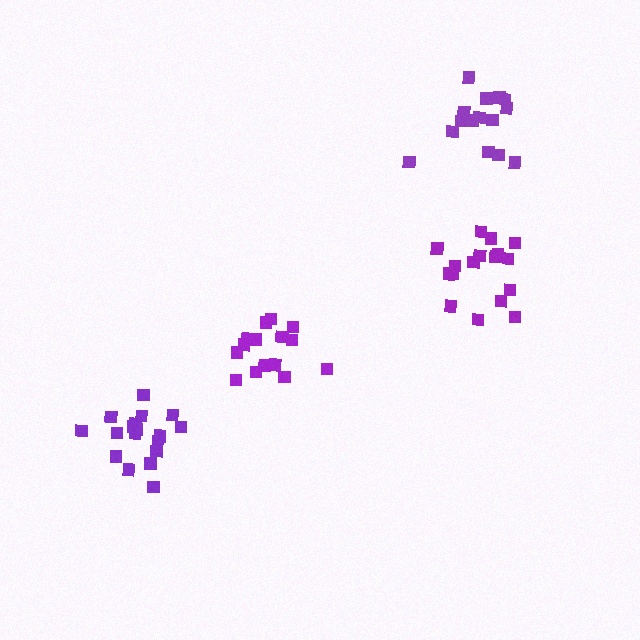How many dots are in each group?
Group 1: 15 dots, Group 2: 18 dots, Group 3: 17 dots, Group 4: 15 dots (65 total).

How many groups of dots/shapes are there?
There are 4 groups.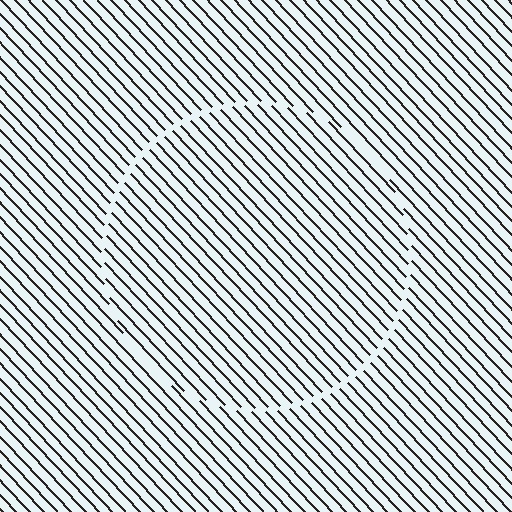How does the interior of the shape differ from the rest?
The interior of the shape contains the same grating, shifted by half a period — the contour is defined by the phase discontinuity where line-ends from the inner and outer gratings abut.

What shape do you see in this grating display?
An illusory circle. The interior of the shape contains the same grating, shifted by half a period — the contour is defined by the phase discontinuity where line-ends from the inner and outer gratings abut.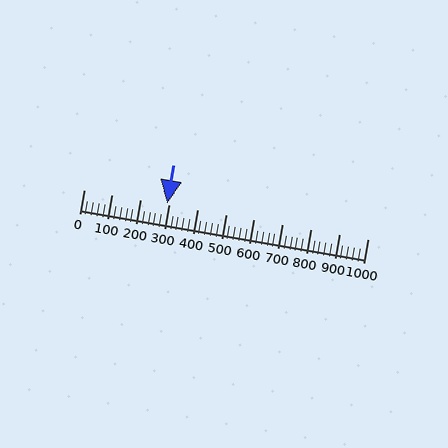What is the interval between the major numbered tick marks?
The major tick marks are spaced 100 units apart.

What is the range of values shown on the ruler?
The ruler shows values from 0 to 1000.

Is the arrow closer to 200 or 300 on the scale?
The arrow is closer to 300.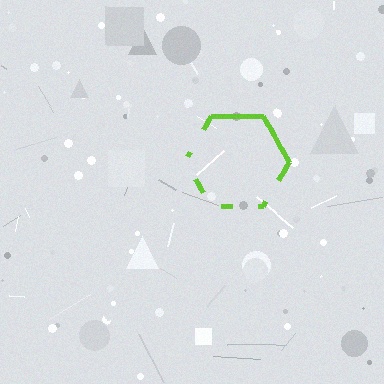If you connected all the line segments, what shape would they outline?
They would outline a hexagon.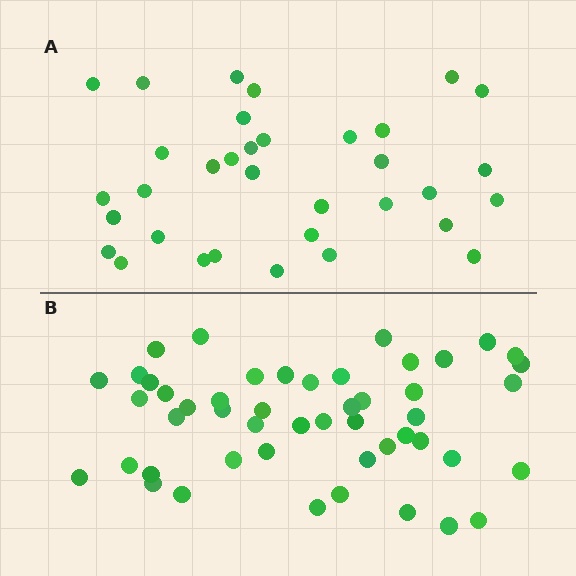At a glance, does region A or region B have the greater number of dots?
Region B (the bottom region) has more dots.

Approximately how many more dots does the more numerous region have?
Region B has approximately 15 more dots than region A.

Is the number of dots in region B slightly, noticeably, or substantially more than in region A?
Region B has noticeably more, but not dramatically so. The ratio is roughly 1.4 to 1.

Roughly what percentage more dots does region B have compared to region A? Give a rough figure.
About 45% more.